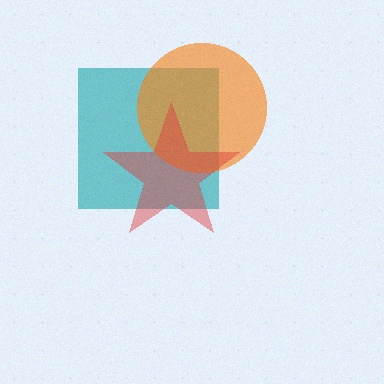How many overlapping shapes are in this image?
There are 3 overlapping shapes in the image.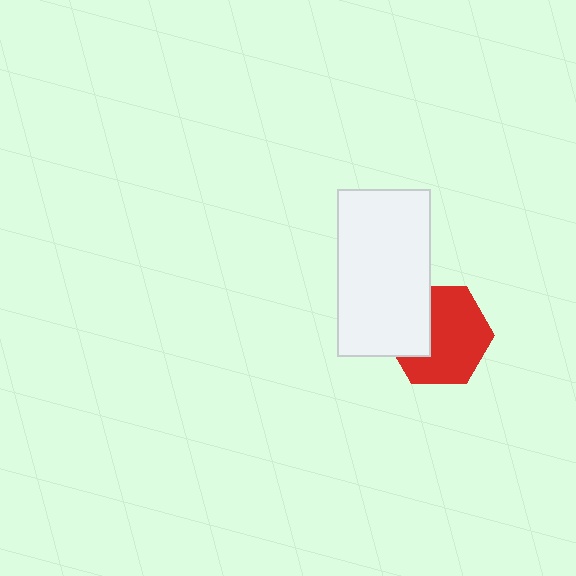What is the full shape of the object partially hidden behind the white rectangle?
The partially hidden object is a red hexagon.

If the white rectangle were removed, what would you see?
You would see the complete red hexagon.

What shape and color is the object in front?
The object in front is a white rectangle.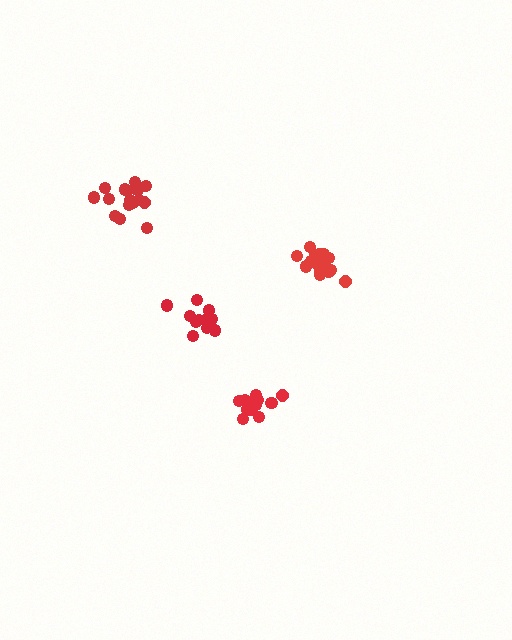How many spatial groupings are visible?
There are 4 spatial groupings.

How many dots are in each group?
Group 1: 16 dots, Group 2: 15 dots, Group 3: 11 dots, Group 4: 14 dots (56 total).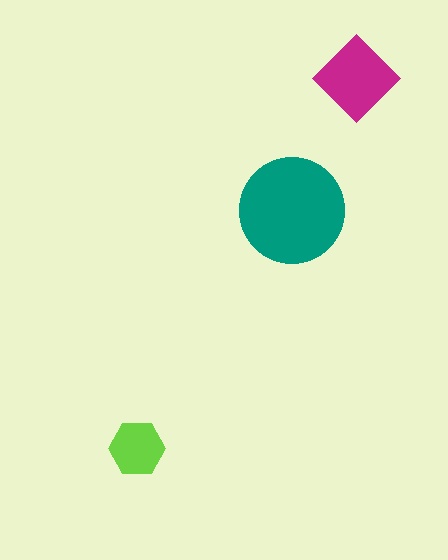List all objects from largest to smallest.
The teal circle, the magenta diamond, the lime hexagon.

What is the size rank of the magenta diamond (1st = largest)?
2nd.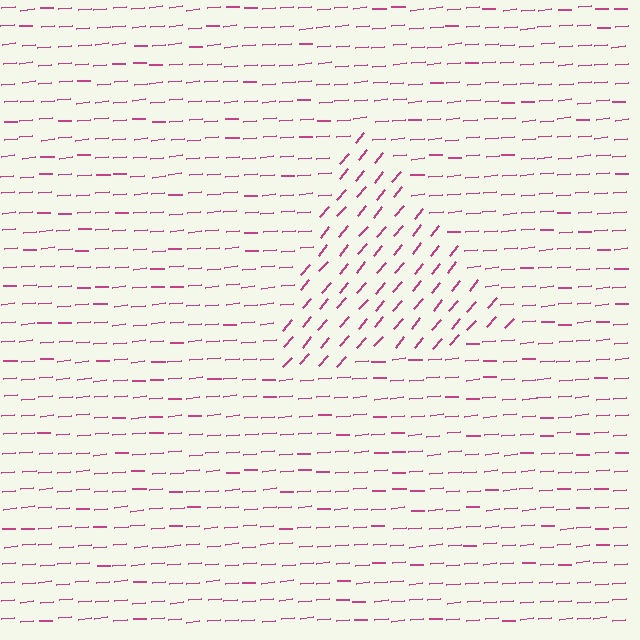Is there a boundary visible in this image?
Yes, there is a texture boundary formed by a change in line orientation.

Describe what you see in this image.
The image is filled with small magenta line segments. A triangle region in the image has lines oriented differently from the surrounding lines, creating a visible texture boundary.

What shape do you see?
I see a triangle.